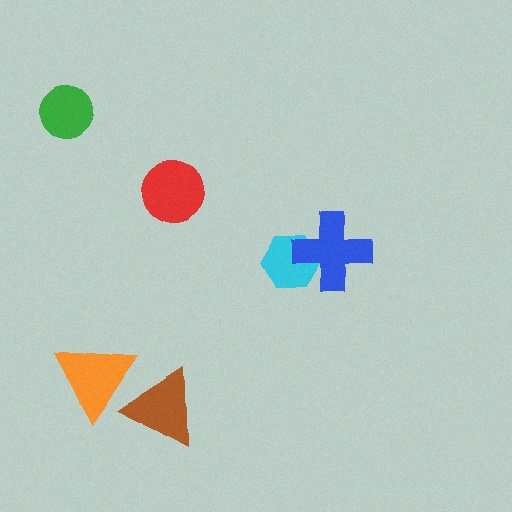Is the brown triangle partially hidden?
Yes, it is partially covered by another shape.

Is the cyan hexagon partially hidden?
Yes, it is partially covered by another shape.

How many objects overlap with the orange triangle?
1 object overlaps with the orange triangle.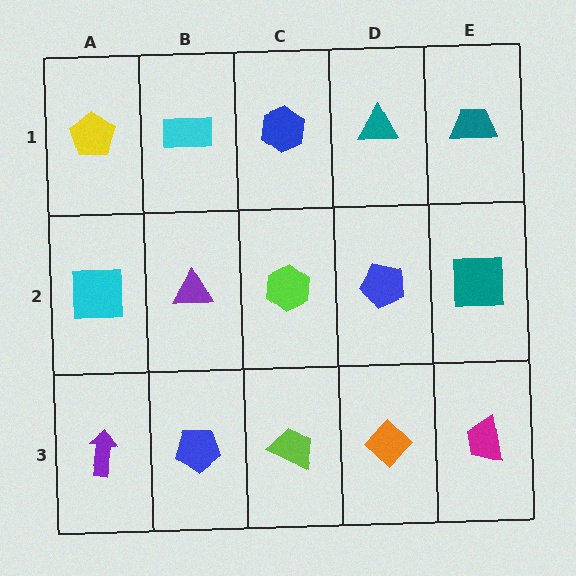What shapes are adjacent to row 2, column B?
A cyan rectangle (row 1, column B), a blue pentagon (row 3, column B), a cyan square (row 2, column A), a lime hexagon (row 2, column C).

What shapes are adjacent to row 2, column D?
A teal triangle (row 1, column D), an orange diamond (row 3, column D), a lime hexagon (row 2, column C), a teal square (row 2, column E).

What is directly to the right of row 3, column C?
An orange diamond.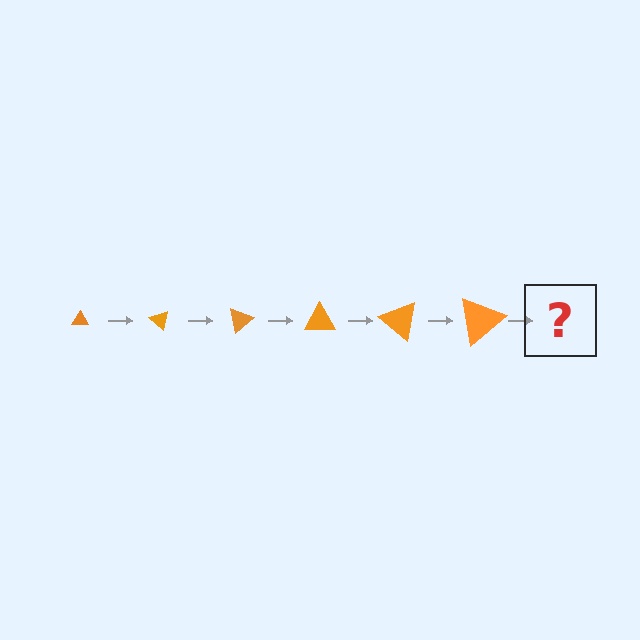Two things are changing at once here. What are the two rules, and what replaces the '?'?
The two rules are that the triangle grows larger each step and it rotates 40 degrees each step. The '?' should be a triangle, larger than the previous one and rotated 240 degrees from the start.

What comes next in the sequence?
The next element should be a triangle, larger than the previous one and rotated 240 degrees from the start.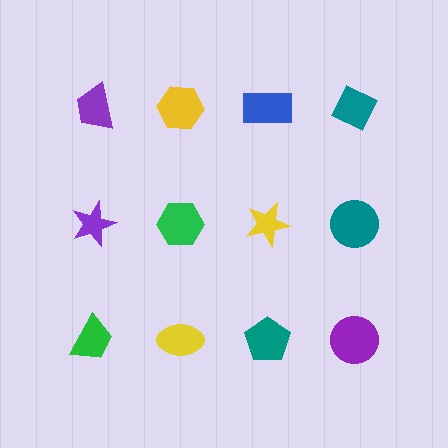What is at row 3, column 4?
A purple circle.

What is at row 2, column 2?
A green hexagon.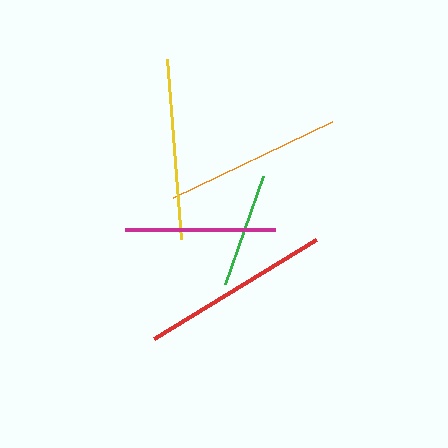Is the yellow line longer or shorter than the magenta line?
The yellow line is longer than the magenta line.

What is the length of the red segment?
The red segment is approximately 191 pixels long.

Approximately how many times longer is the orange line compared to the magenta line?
The orange line is approximately 1.2 times the length of the magenta line.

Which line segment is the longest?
The red line is the longest at approximately 191 pixels.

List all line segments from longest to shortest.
From longest to shortest: red, yellow, orange, magenta, green.